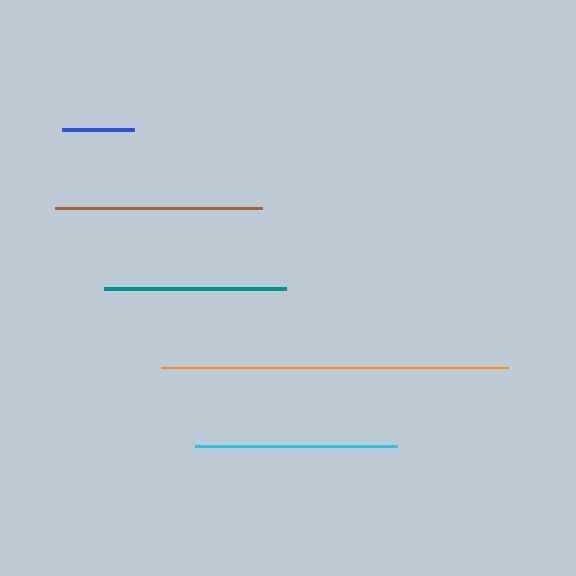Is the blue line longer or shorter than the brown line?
The brown line is longer than the blue line.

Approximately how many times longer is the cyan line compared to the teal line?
The cyan line is approximately 1.1 times the length of the teal line.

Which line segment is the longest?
The orange line is the longest at approximately 347 pixels.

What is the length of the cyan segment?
The cyan segment is approximately 203 pixels long.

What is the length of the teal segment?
The teal segment is approximately 182 pixels long.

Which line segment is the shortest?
The blue line is the shortest at approximately 71 pixels.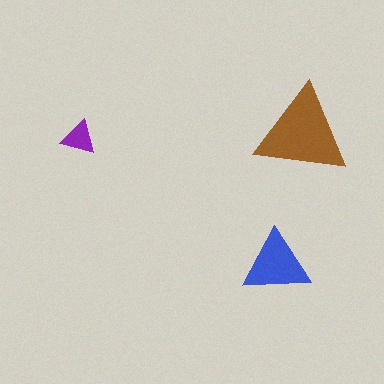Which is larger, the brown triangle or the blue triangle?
The brown one.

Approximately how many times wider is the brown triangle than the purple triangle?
About 2.5 times wider.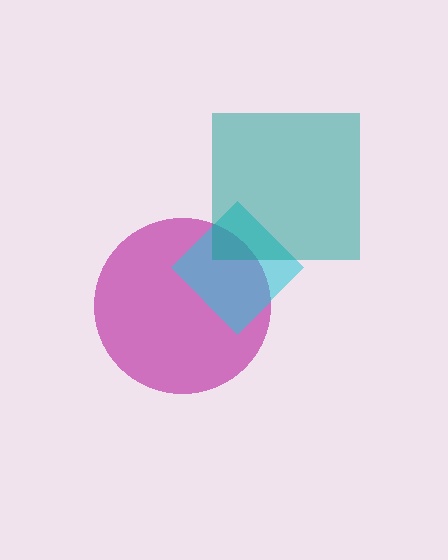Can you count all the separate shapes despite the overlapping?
Yes, there are 3 separate shapes.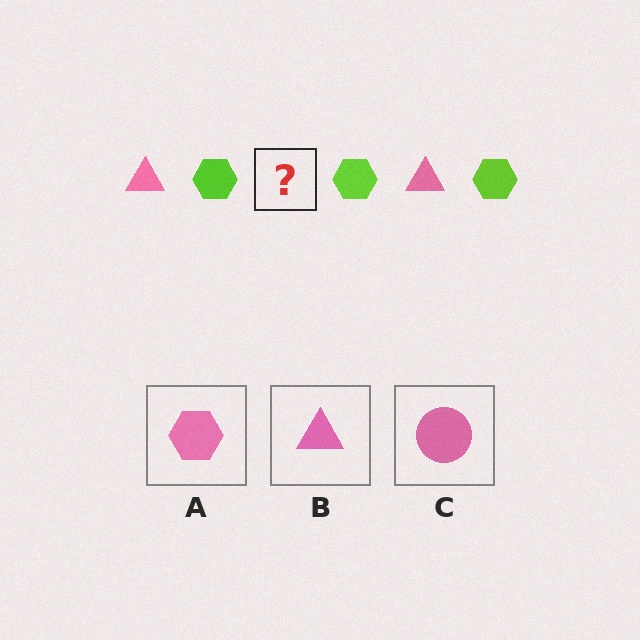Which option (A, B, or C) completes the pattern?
B.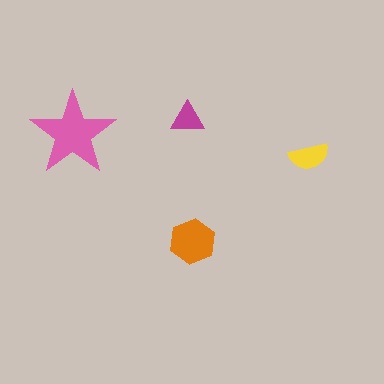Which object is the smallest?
The magenta triangle.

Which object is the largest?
The pink star.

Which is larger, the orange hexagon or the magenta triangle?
The orange hexagon.